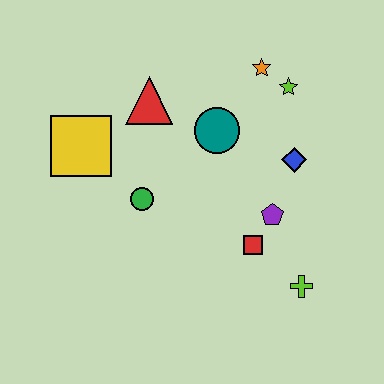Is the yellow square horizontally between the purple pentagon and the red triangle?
No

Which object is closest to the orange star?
The lime star is closest to the orange star.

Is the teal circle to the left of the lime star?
Yes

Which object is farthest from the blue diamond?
The yellow square is farthest from the blue diamond.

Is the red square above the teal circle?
No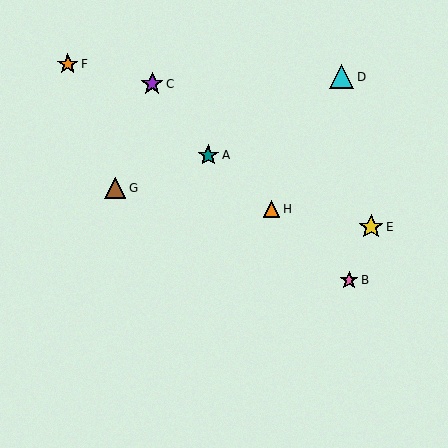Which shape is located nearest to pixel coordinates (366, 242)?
The yellow star (labeled E) at (371, 227) is nearest to that location.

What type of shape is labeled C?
Shape C is a purple star.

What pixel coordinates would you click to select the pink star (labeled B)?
Click at (349, 280) to select the pink star B.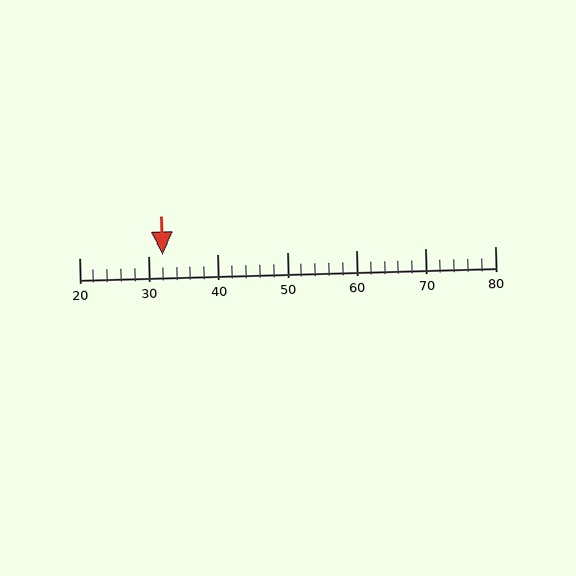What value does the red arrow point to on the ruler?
The red arrow points to approximately 32.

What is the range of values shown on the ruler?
The ruler shows values from 20 to 80.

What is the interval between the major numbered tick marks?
The major tick marks are spaced 10 units apart.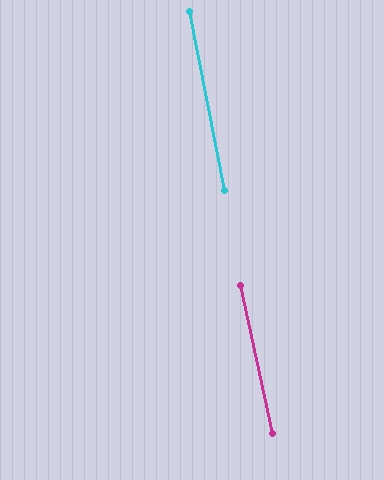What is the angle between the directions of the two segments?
Approximately 1 degree.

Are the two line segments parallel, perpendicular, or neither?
Parallel — their directions differ by only 1.0°.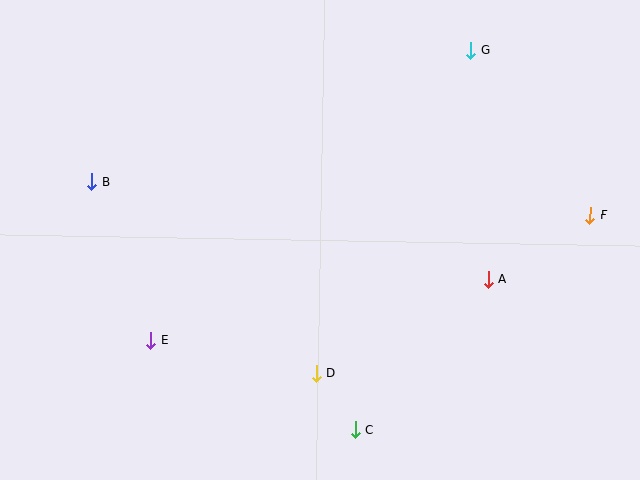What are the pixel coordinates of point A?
Point A is at (489, 279).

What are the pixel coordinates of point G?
Point G is at (471, 50).